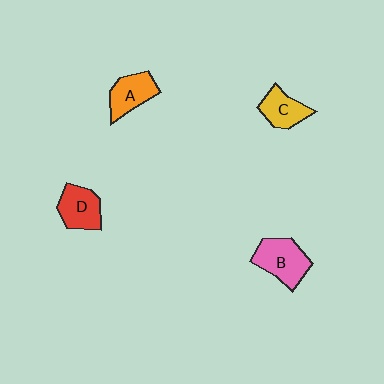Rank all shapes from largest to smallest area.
From largest to smallest: B (pink), D (red), A (orange), C (yellow).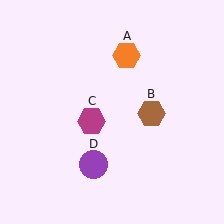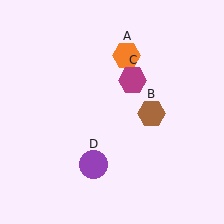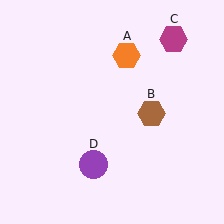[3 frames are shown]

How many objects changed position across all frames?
1 object changed position: magenta hexagon (object C).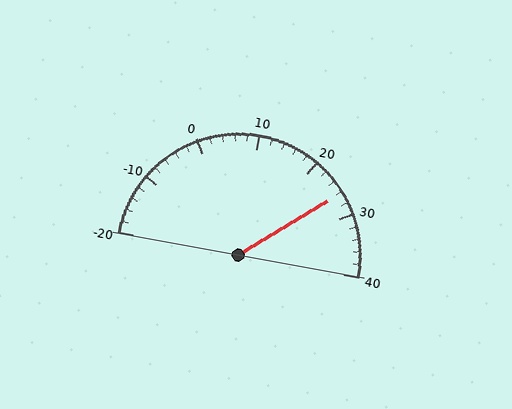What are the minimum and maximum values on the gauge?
The gauge ranges from -20 to 40.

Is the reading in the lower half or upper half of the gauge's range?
The reading is in the upper half of the range (-20 to 40).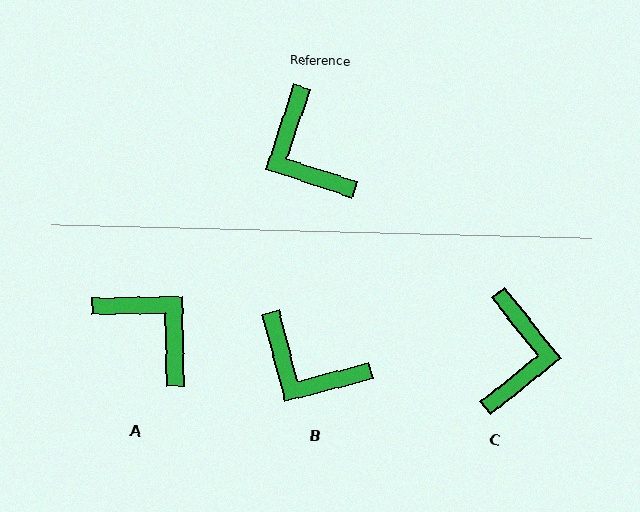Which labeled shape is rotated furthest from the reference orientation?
A, about 161 degrees away.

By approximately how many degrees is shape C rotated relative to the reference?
Approximately 147 degrees counter-clockwise.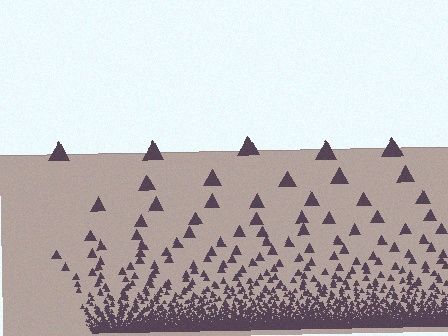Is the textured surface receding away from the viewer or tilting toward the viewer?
The surface appears to tilt toward the viewer. Texture elements get larger and sparser toward the top.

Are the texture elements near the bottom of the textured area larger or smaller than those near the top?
Smaller. The gradient is inverted — elements near the bottom are smaller and denser.